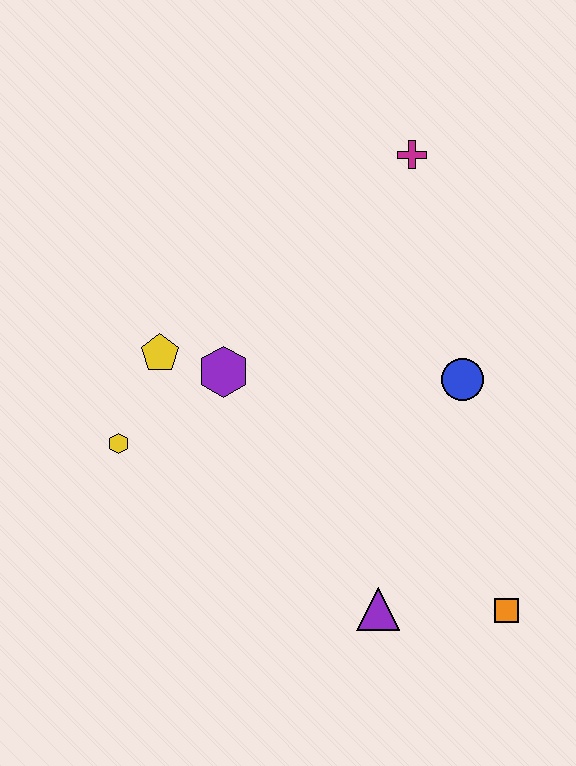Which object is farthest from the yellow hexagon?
The orange square is farthest from the yellow hexagon.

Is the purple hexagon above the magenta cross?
No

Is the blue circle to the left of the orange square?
Yes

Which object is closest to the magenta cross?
The blue circle is closest to the magenta cross.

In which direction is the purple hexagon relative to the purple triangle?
The purple hexagon is above the purple triangle.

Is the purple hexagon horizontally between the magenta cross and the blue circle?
No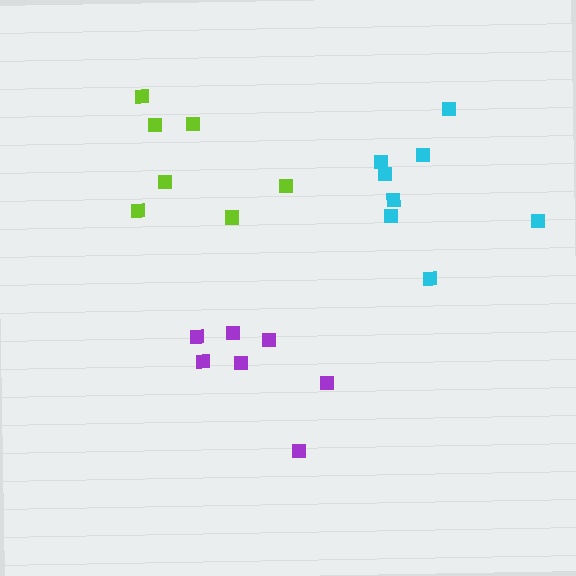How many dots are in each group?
Group 1: 7 dots, Group 2: 7 dots, Group 3: 8 dots (22 total).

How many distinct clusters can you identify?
There are 3 distinct clusters.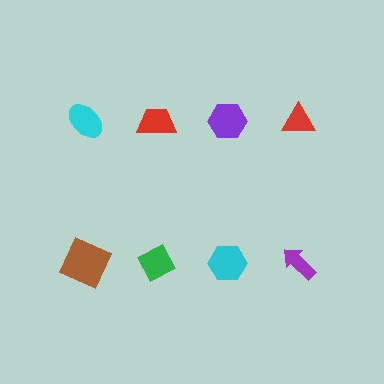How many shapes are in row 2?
4 shapes.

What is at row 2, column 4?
A purple arrow.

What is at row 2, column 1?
A brown square.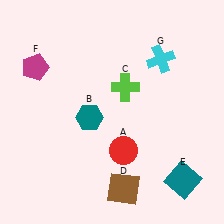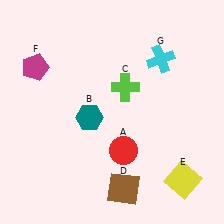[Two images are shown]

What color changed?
The square (E) changed from teal in Image 1 to yellow in Image 2.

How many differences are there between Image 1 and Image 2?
There is 1 difference between the two images.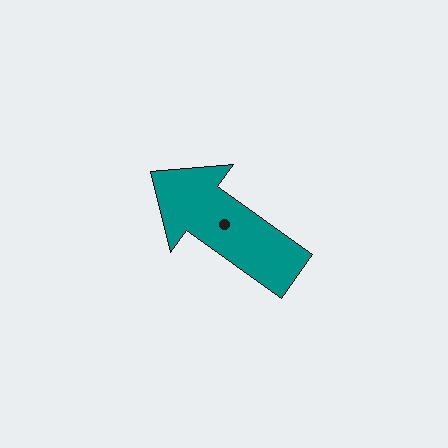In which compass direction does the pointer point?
Northwest.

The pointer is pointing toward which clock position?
Roughly 10 o'clock.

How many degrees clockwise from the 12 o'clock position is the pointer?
Approximately 305 degrees.